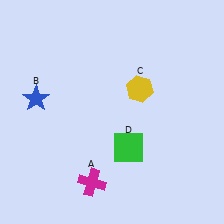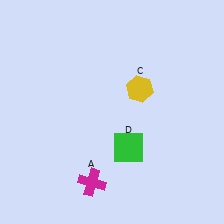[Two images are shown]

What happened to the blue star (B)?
The blue star (B) was removed in Image 2. It was in the top-left area of Image 1.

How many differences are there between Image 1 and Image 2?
There is 1 difference between the two images.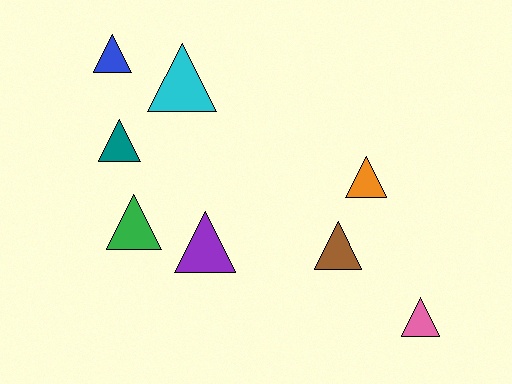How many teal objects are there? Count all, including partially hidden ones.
There is 1 teal object.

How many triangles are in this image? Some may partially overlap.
There are 8 triangles.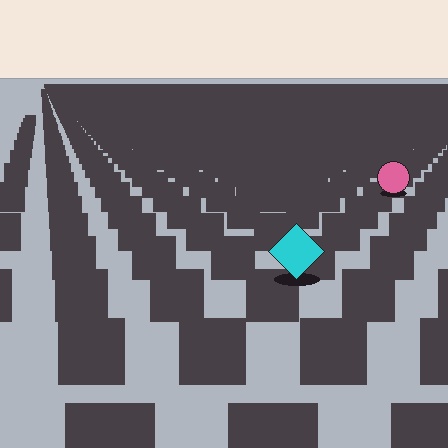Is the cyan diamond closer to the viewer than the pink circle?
Yes. The cyan diamond is closer — you can tell from the texture gradient: the ground texture is coarser near it.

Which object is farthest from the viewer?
The pink circle is farthest from the viewer. It appears smaller and the ground texture around it is denser.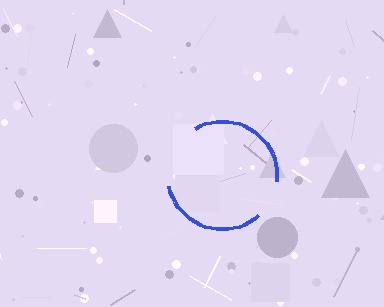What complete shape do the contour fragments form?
The contour fragments form a circle.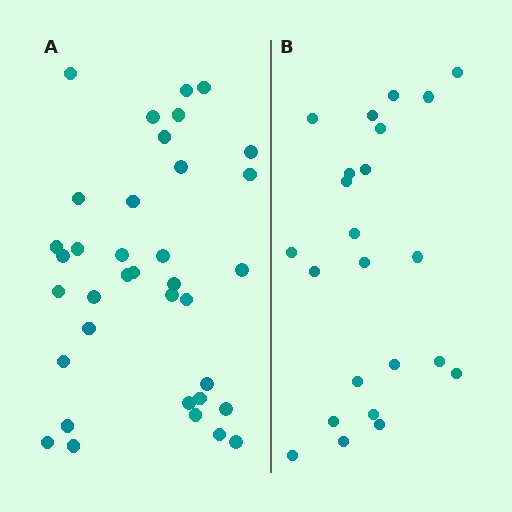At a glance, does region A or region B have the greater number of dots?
Region A (the left region) has more dots.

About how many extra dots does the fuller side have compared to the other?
Region A has approximately 15 more dots than region B.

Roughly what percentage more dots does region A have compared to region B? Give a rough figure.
About 55% more.